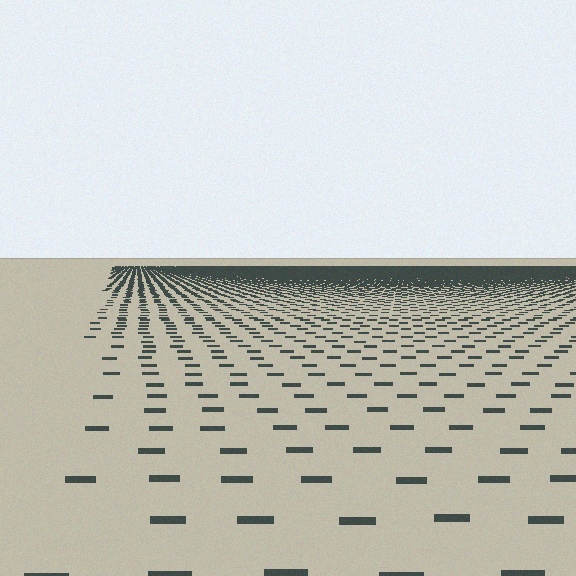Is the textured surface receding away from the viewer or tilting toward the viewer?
The surface is receding away from the viewer. Texture elements get smaller and denser toward the top.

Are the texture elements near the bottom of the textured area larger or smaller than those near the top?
Larger. Near the bottom, elements are closer to the viewer and appear at a bigger on-screen size.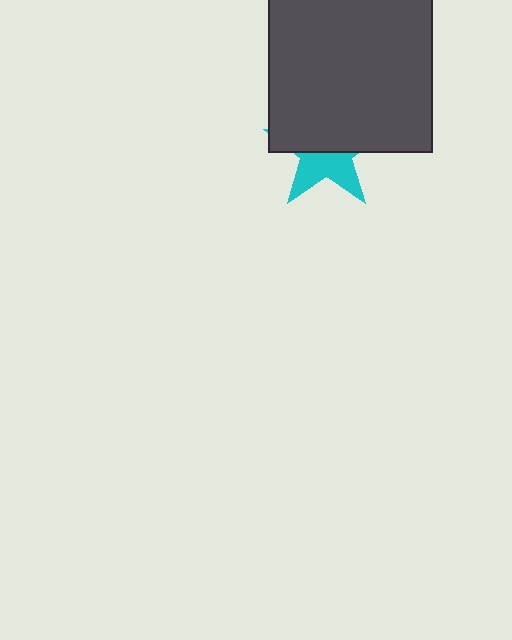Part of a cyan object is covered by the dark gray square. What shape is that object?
It is a star.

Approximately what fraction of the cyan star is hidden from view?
Roughly 58% of the cyan star is hidden behind the dark gray square.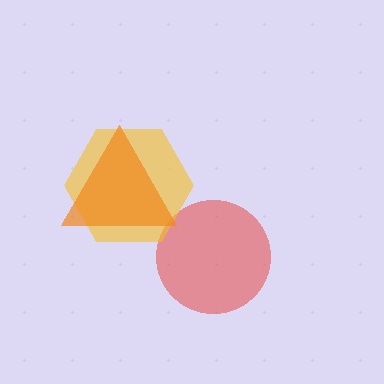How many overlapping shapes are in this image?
There are 3 overlapping shapes in the image.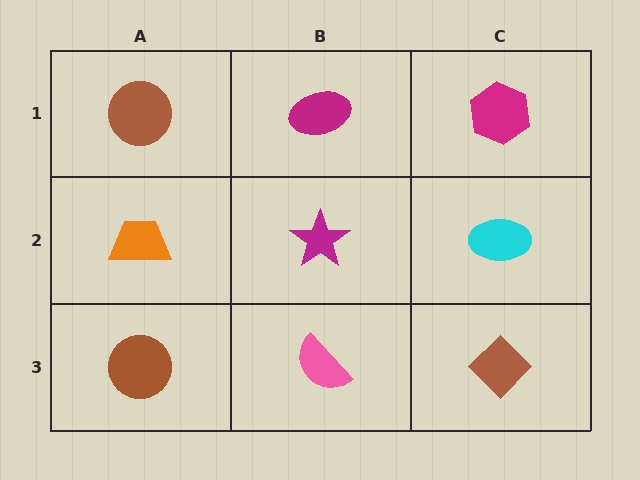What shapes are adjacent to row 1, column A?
An orange trapezoid (row 2, column A), a magenta ellipse (row 1, column B).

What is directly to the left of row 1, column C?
A magenta ellipse.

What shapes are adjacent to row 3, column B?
A magenta star (row 2, column B), a brown circle (row 3, column A), a brown diamond (row 3, column C).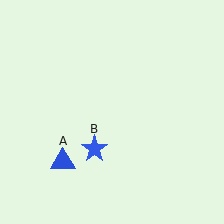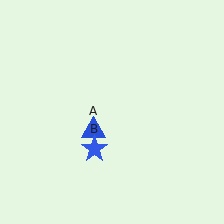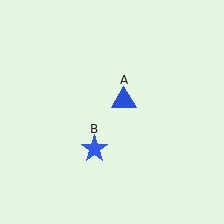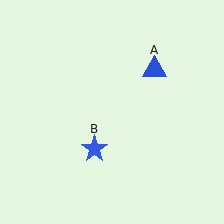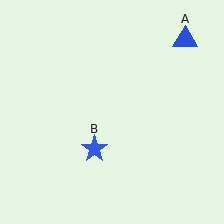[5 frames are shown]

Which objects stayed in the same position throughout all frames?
Blue star (object B) remained stationary.